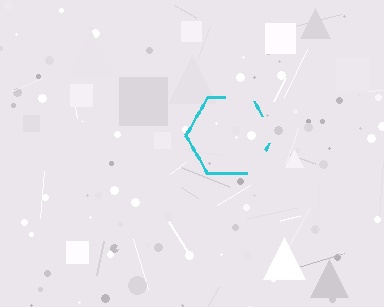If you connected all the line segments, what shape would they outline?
They would outline a hexagon.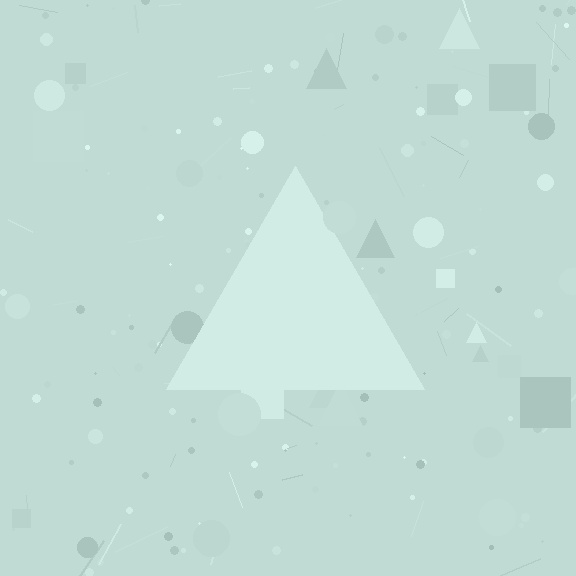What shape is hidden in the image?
A triangle is hidden in the image.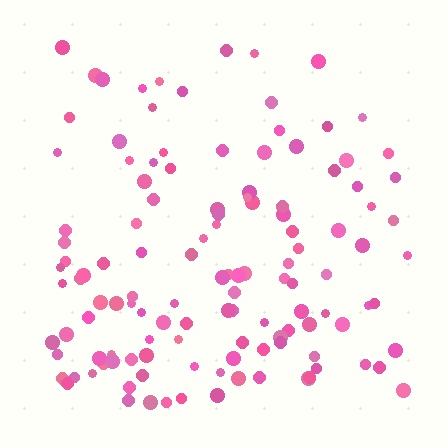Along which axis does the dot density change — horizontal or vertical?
Vertical.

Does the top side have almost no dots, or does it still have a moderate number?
Still a moderate number, just noticeably fewer than the bottom.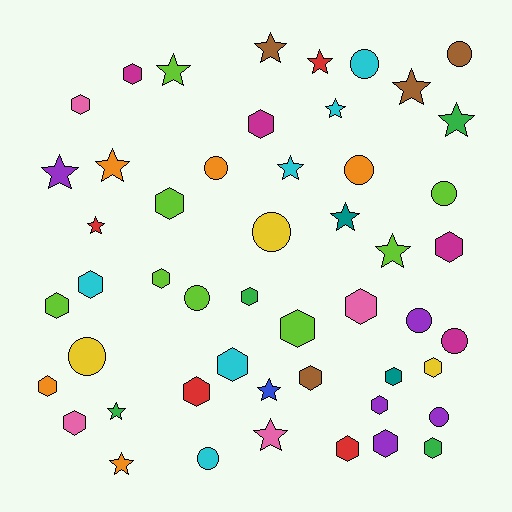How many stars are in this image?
There are 16 stars.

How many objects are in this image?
There are 50 objects.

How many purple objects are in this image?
There are 5 purple objects.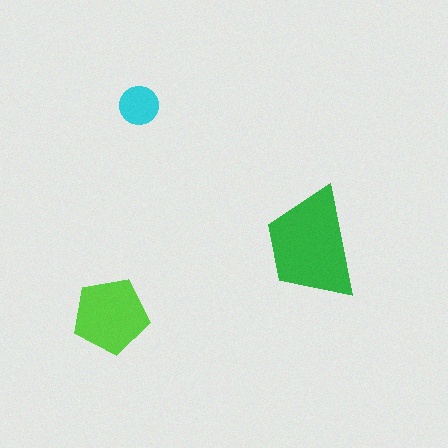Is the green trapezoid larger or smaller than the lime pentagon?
Larger.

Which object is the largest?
The green trapezoid.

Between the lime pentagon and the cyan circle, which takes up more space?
The lime pentagon.